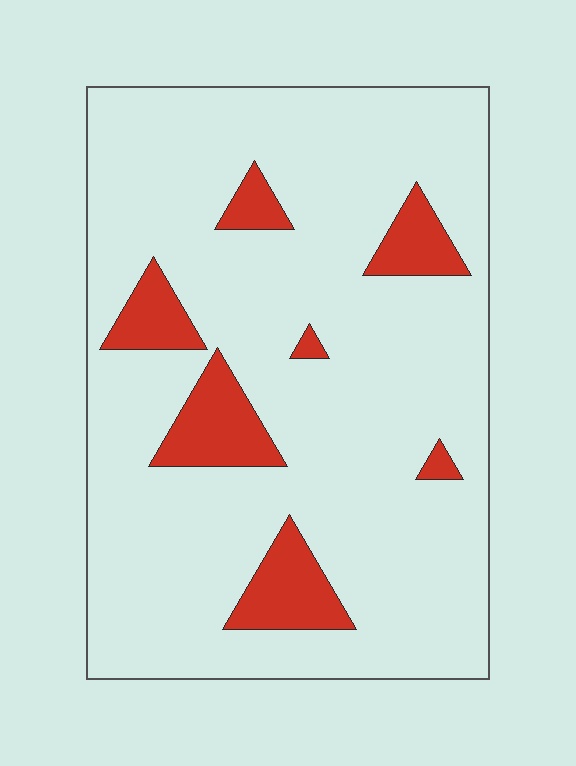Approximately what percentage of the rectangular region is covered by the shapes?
Approximately 15%.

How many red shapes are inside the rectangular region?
7.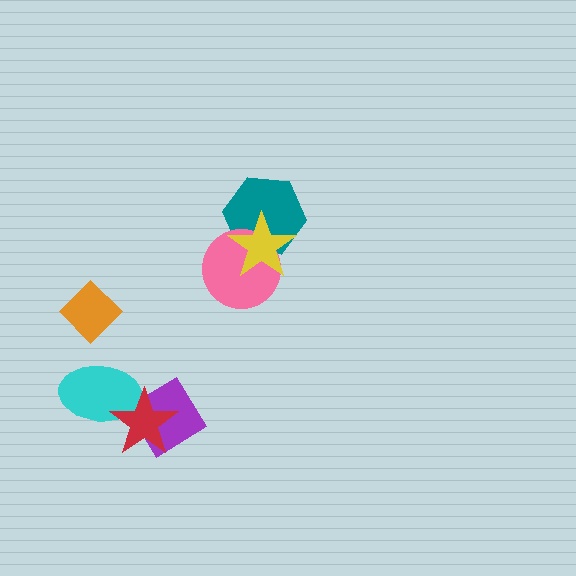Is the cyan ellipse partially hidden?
Yes, it is partially covered by another shape.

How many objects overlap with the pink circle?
2 objects overlap with the pink circle.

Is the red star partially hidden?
No, no other shape covers it.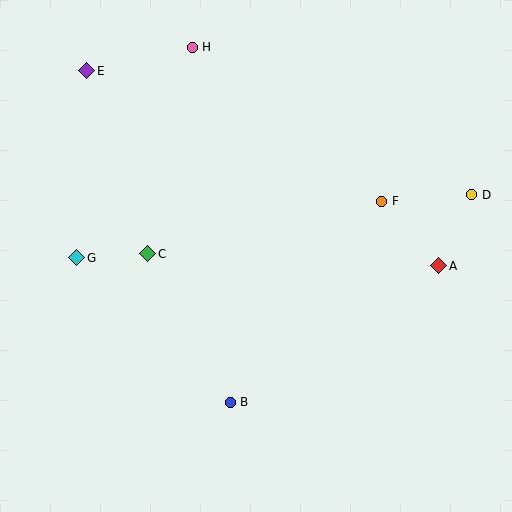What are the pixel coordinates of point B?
Point B is at (230, 402).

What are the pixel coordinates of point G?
Point G is at (77, 258).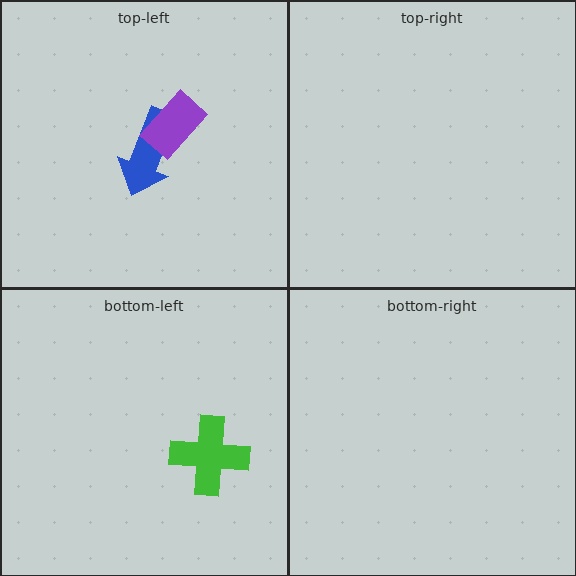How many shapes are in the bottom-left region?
1.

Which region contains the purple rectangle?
The top-left region.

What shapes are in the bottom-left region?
The green cross.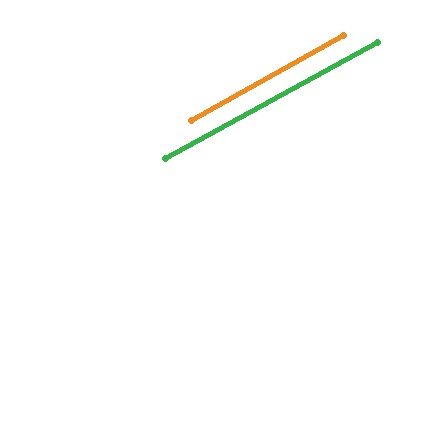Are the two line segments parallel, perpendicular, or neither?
Parallel — their directions differ by only 0.5°.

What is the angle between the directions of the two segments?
Approximately 1 degree.